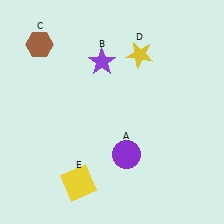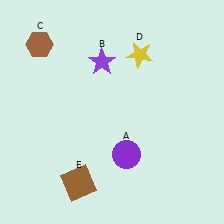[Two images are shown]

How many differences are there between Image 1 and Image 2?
There is 1 difference between the two images.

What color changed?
The square (E) changed from yellow in Image 1 to brown in Image 2.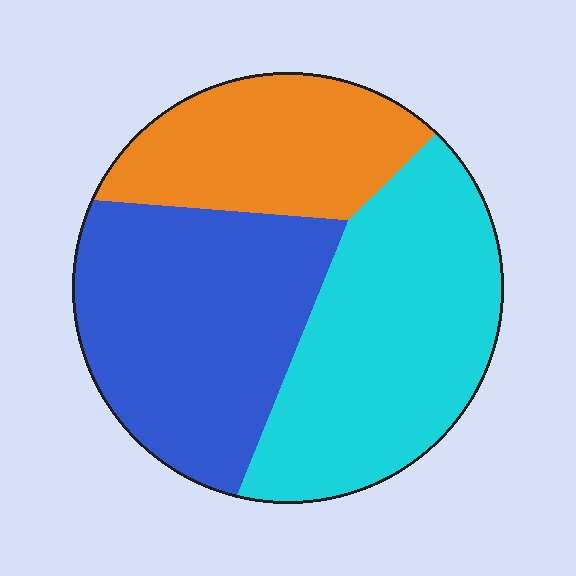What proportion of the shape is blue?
Blue covers roughly 35% of the shape.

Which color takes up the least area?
Orange, at roughly 25%.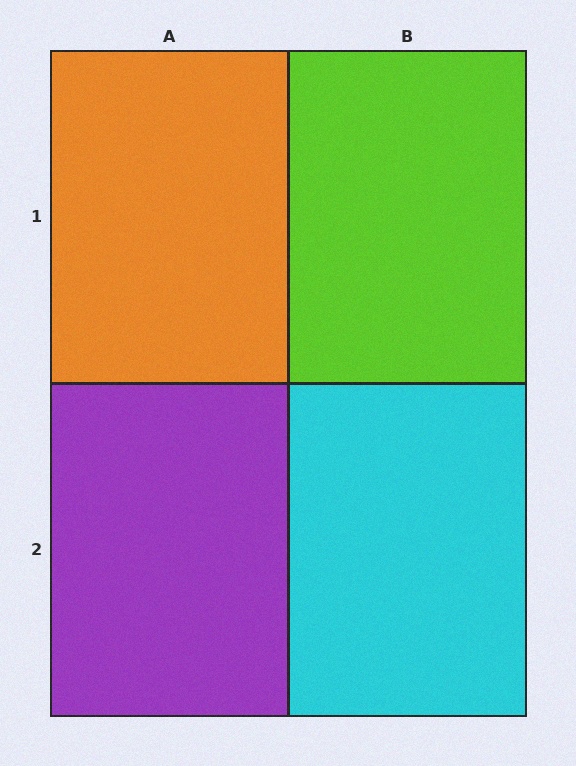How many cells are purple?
1 cell is purple.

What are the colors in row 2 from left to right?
Purple, cyan.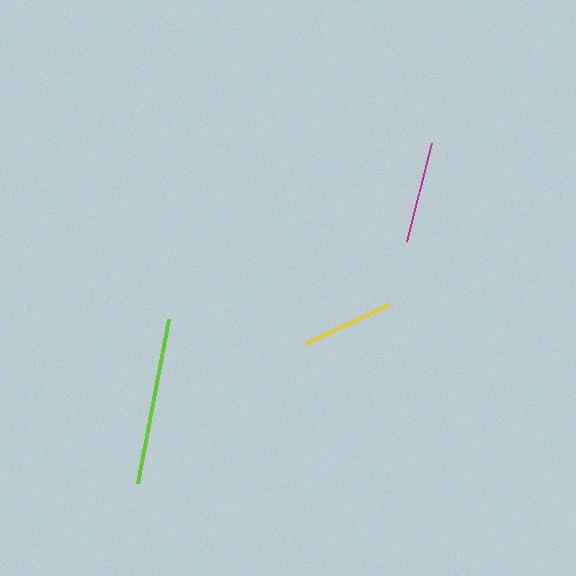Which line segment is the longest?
The lime line is the longest at approximately 167 pixels.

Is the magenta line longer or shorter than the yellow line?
The magenta line is longer than the yellow line.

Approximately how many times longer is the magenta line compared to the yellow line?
The magenta line is approximately 1.1 times the length of the yellow line.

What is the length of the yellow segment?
The yellow segment is approximately 91 pixels long.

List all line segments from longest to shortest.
From longest to shortest: lime, magenta, yellow.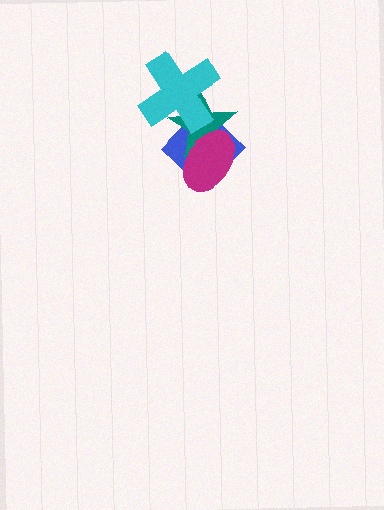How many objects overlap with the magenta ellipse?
2 objects overlap with the magenta ellipse.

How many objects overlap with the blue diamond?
3 objects overlap with the blue diamond.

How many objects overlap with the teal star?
3 objects overlap with the teal star.